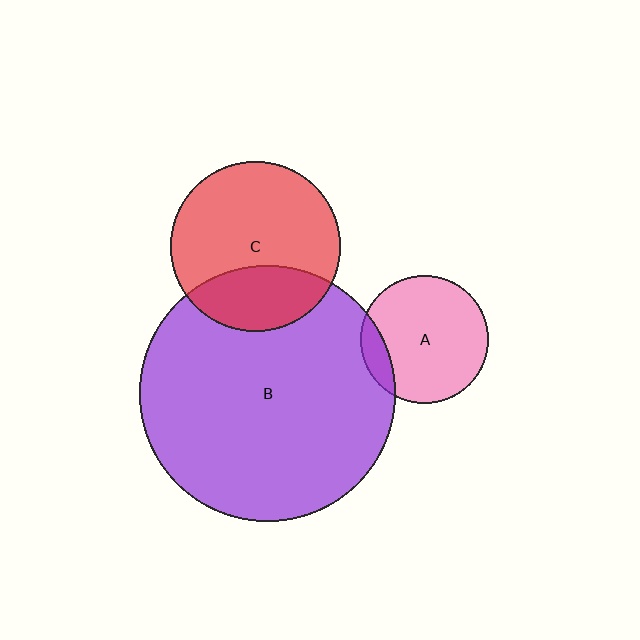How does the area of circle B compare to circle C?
Approximately 2.3 times.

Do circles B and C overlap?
Yes.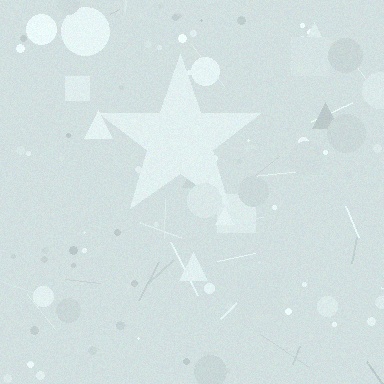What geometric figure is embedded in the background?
A star is embedded in the background.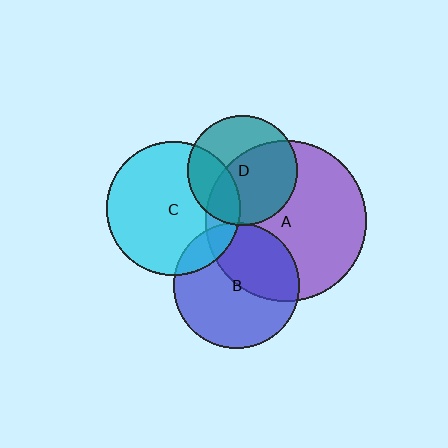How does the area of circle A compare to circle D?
Approximately 2.1 times.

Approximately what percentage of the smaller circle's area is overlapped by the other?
Approximately 40%.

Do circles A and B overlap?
Yes.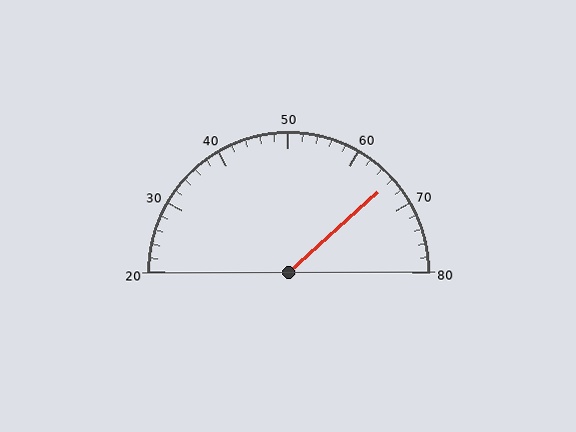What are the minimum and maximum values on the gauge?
The gauge ranges from 20 to 80.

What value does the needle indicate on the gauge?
The needle indicates approximately 66.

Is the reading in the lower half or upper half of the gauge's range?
The reading is in the upper half of the range (20 to 80).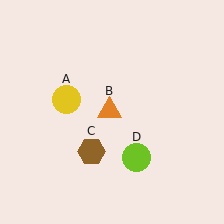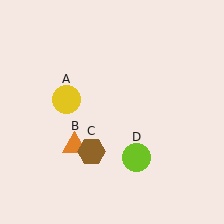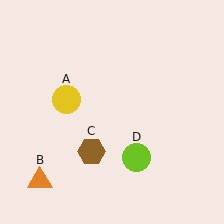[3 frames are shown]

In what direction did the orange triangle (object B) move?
The orange triangle (object B) moved down and to the left.